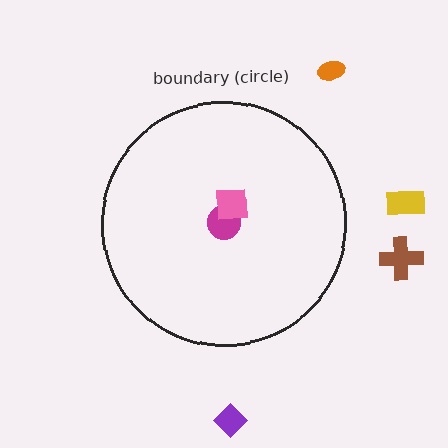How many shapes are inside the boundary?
2 inside, 4 outside.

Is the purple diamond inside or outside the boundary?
Outside.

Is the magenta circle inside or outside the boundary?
Inside.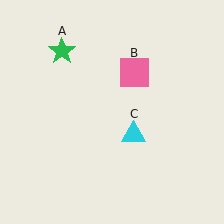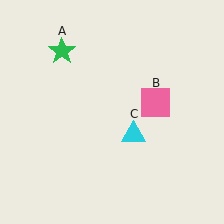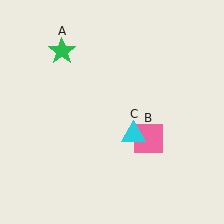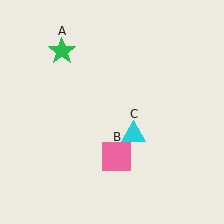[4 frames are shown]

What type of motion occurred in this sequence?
The pink square (object B) rotated clockwise around the center of the scene.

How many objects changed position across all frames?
1 object changed position: pink square (object B).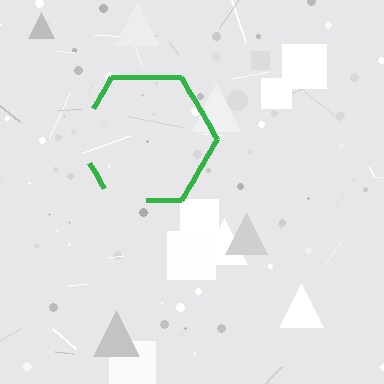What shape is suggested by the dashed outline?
The dashed outline suggests a hexagon.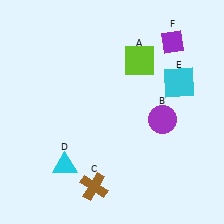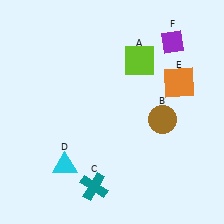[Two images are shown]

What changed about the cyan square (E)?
In Image 1, E is cyan. In Image 2, it changed to orange.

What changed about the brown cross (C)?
In Image 1, C is brown. In Image 2, it changed to teal.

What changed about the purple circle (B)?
In Image 1, B is purple. In Image 2, it changed to brown.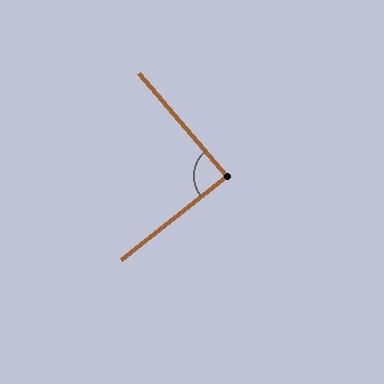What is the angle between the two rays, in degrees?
Approximately 88 degrees.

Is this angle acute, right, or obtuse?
It is approximately a right angle.